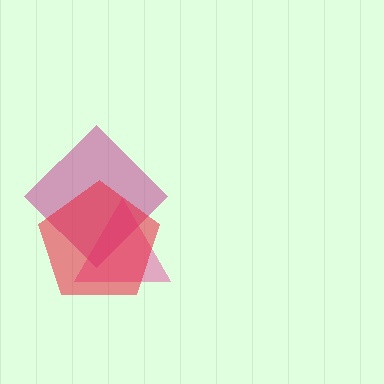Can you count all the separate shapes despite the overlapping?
Yes, there are 3 separate shapes.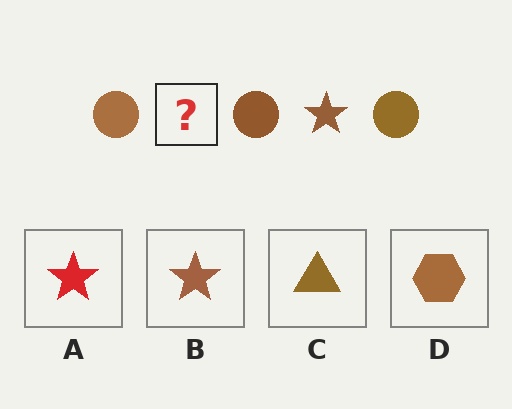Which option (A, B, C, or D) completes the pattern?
B.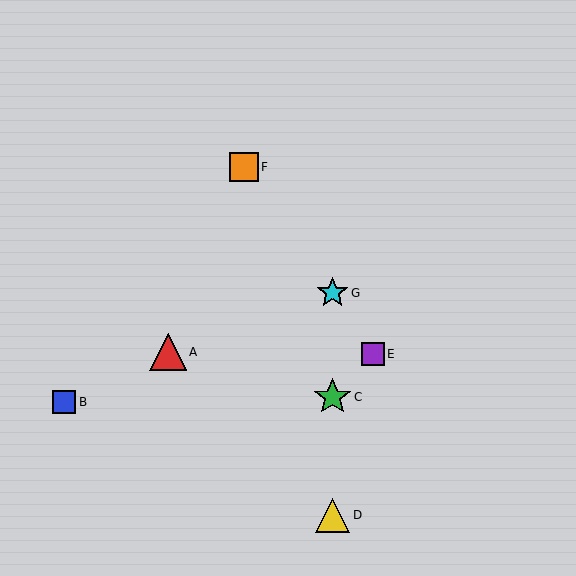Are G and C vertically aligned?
Yes, both are at x≈333.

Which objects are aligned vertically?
Objects C, D, G are aligned vertically.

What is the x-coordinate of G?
Object G is at x≈333.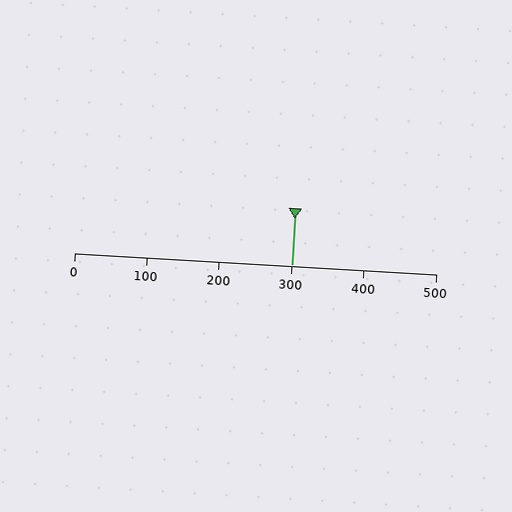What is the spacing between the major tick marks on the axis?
The major ticks are spaced 100 apart.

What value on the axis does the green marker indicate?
The marker indicates approximately 300.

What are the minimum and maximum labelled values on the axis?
The axis runs from 0 to 500.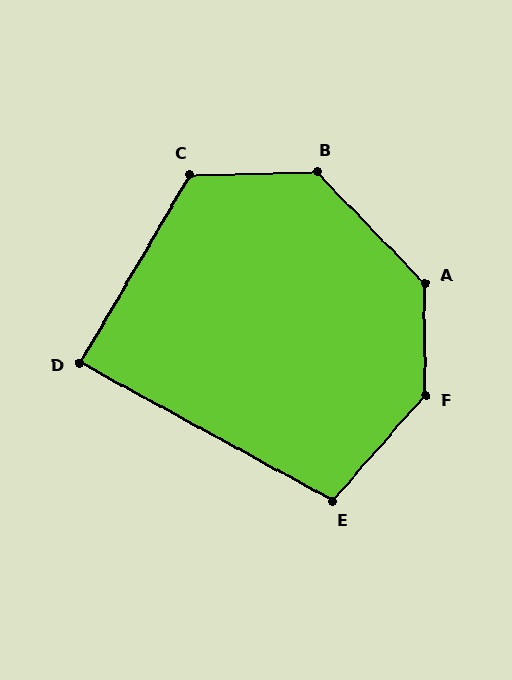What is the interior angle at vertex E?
Approximately 103 degrees (obtuse).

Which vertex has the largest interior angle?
F, at approximately 139 degrees.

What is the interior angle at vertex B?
Approximately 133 degrees (obtuse).